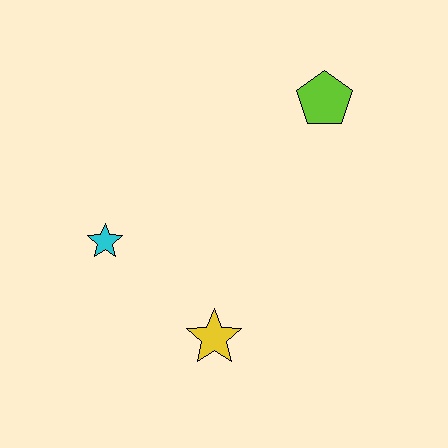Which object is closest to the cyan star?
The yellow star is closest to the cyan star.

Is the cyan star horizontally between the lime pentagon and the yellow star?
No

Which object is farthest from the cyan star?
The lime pentagon is farthest from the cyan star.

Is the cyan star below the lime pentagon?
Yes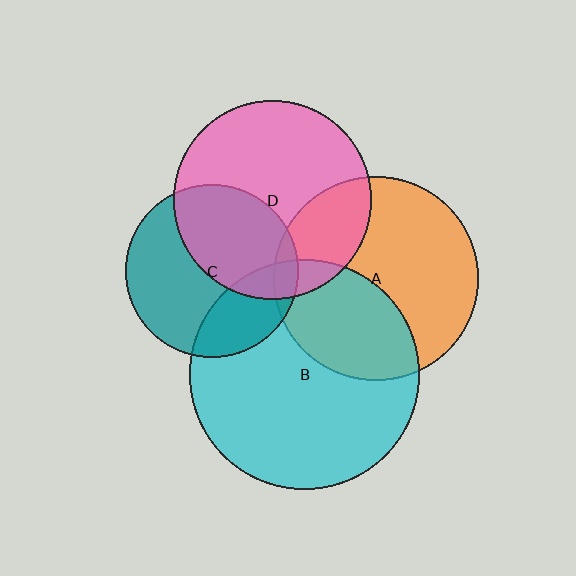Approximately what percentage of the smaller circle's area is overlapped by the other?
Approximately 45%.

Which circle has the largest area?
Circle B (cyan).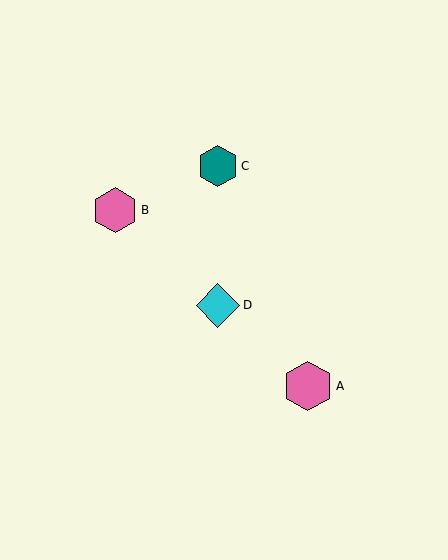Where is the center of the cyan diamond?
The center of the cyan diamond is at (218, 305).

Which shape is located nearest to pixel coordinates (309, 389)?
The pink hexagon (labeled A) at (308, 386) is nearest to that location.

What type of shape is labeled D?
Shape D is a cyan diamond.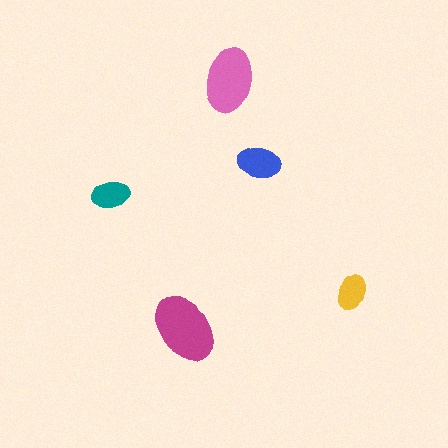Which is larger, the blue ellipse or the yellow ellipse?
The blue one.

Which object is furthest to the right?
The yellow ellipse is rightmost.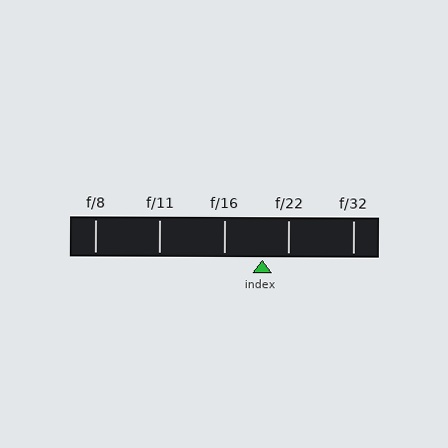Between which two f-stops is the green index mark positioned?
The index mark is between f/16 and f/22.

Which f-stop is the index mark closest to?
The index mark is closest to f/22.